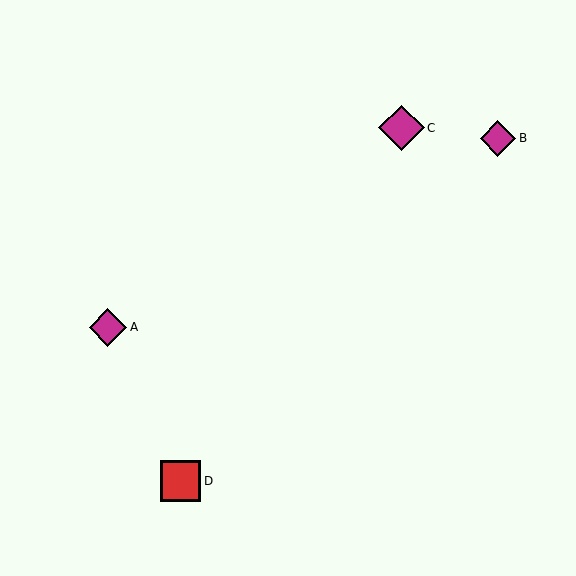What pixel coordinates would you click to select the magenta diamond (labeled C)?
Click at (401, 128) to select the magenta diamond C.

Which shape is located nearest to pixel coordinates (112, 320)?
The magenta diamond (labeled A) at (108, 327) is nearest to that location.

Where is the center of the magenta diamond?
The center of the magenta diamond is at (401, 128).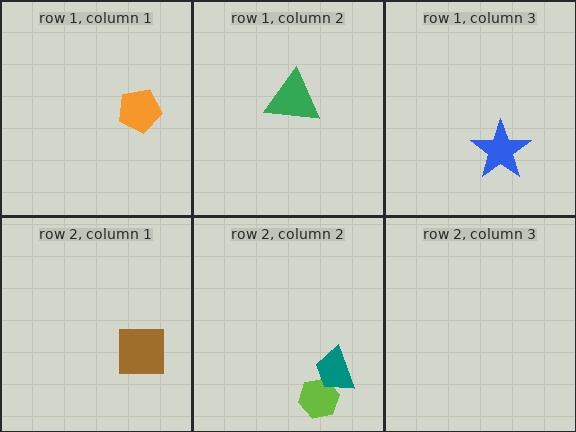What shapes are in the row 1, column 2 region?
The green triangle.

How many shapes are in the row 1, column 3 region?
1.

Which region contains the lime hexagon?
The row 2, column 2 region.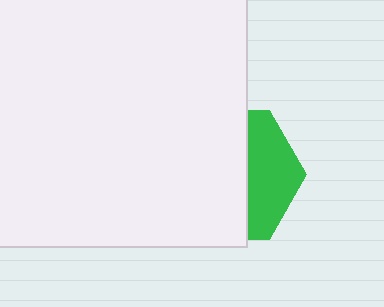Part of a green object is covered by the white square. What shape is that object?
It is a hexagon.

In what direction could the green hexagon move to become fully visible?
The green hexagon could move right. That would shift it out from behind the white square entirely.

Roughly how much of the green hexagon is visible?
A small part of it is visible (roughly 37%).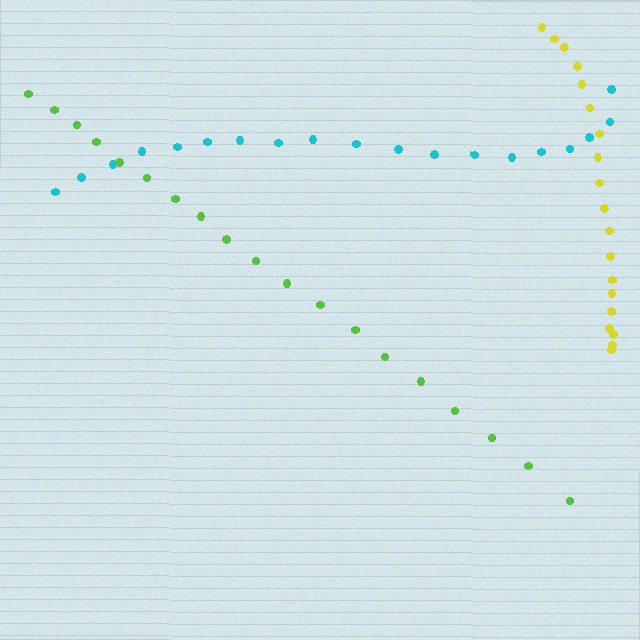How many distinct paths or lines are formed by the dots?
There are 3 distinct paths.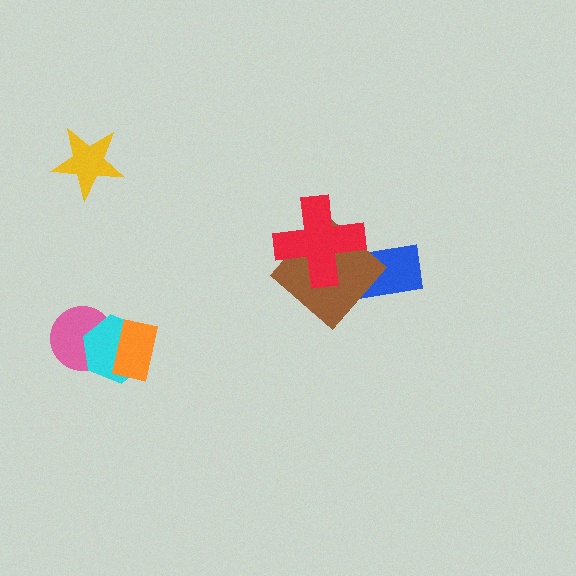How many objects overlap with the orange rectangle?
1 object overlaps with the orange rectangle.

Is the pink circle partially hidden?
Yes, it is partially covered by another shape.